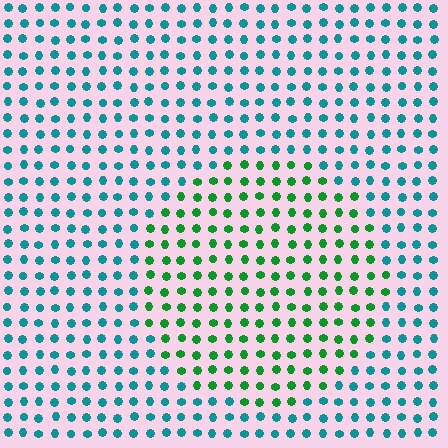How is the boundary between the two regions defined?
The boundary is defined purely by a slight shift in hue (about 50 degrees). Spacing, size, and orientation are identical on both sides.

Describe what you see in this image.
The image is filled with small teal elements in a uniform arrangement. A circle-shaped region is visible where the elements are tinted to a slightly different hue, forming a subtle color boundary.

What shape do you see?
I see a circle.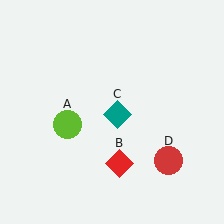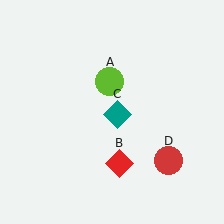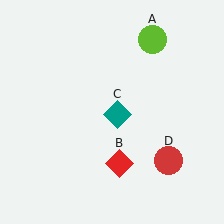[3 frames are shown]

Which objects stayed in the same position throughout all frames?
Red diamond (object B) and teal diamond (object C) and red circle (object D) remained stationary.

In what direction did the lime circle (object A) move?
The lime circle (object A) moved up and to the right.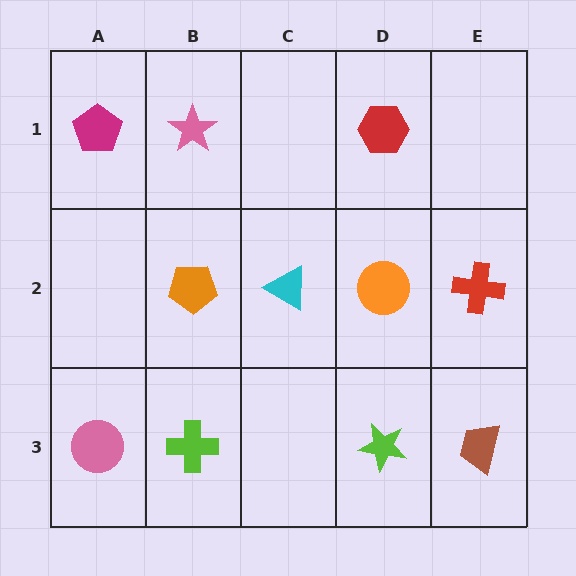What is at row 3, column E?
A brown trapezoid.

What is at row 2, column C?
A cyan triangle.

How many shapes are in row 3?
4 shapes.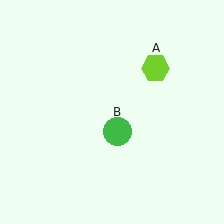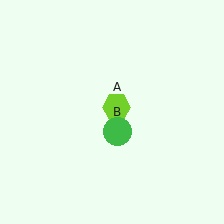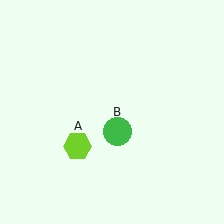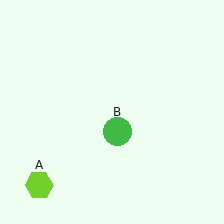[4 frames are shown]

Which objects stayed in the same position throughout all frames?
Green circle (object B) remained stationary.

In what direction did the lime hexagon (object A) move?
The lime hexagon (object A) moved down and to the left.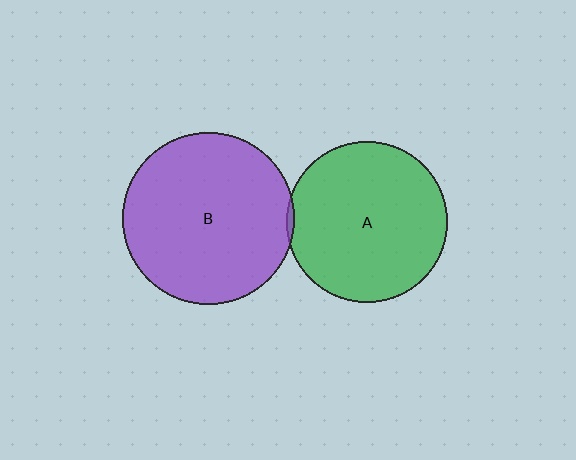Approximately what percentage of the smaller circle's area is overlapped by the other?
Approximately 5%.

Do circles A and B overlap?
Yes.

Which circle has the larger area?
Circle B (purple).